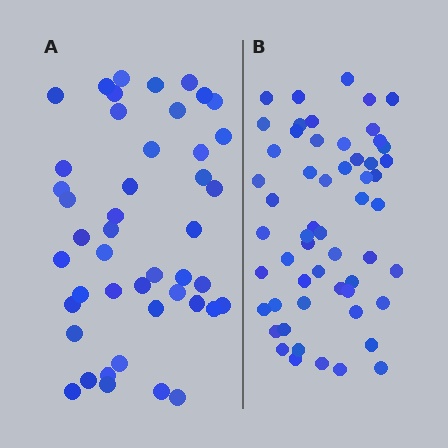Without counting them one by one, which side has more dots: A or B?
Region B (the right region) has more dots.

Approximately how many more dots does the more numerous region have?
Region B has roughly 12 or so more dots than region A.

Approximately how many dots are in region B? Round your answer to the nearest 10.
About 60 dots. (The exact count is 56, which rounds to 60.)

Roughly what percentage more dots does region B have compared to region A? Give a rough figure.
About 25% more.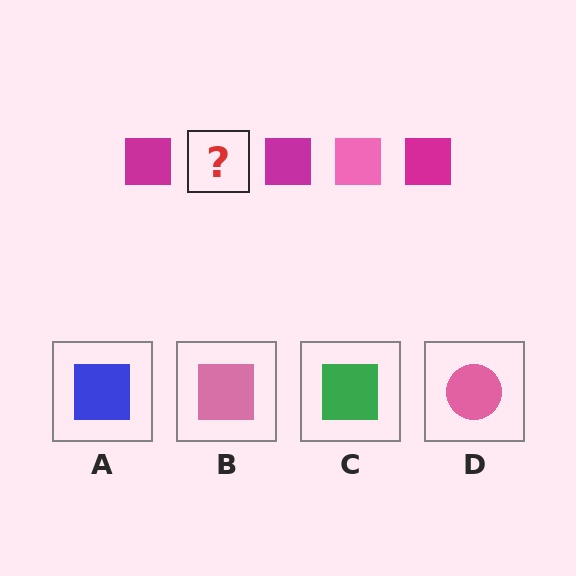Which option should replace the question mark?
Option B.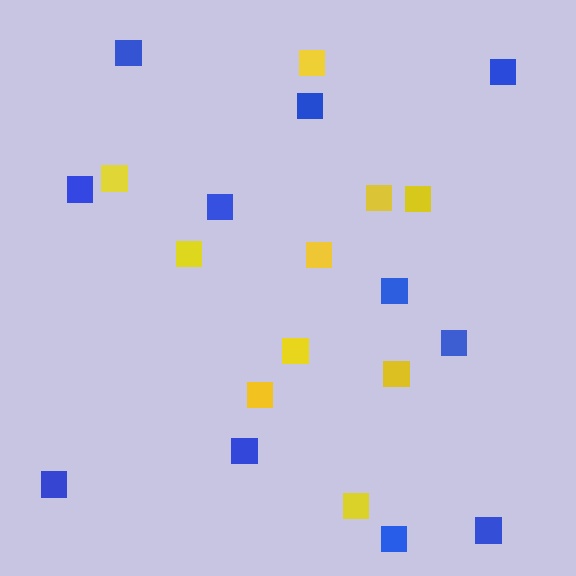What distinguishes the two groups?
There are 2 groups: one group of blue squares (11) and one group of yellow squares (10).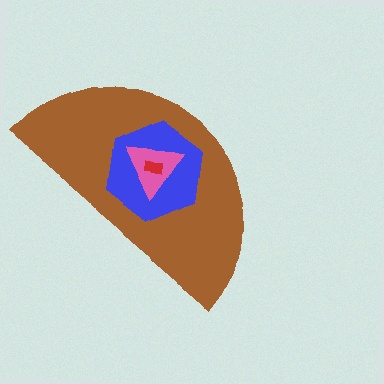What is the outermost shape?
The brown semicircle.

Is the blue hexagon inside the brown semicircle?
Yes.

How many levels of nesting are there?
4.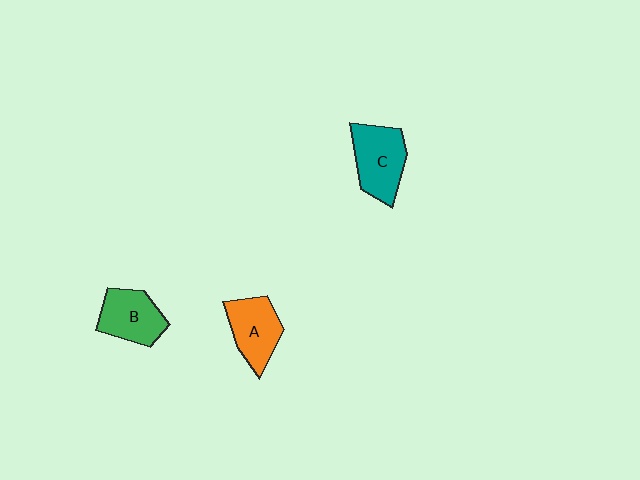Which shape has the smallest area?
Shape B (green).